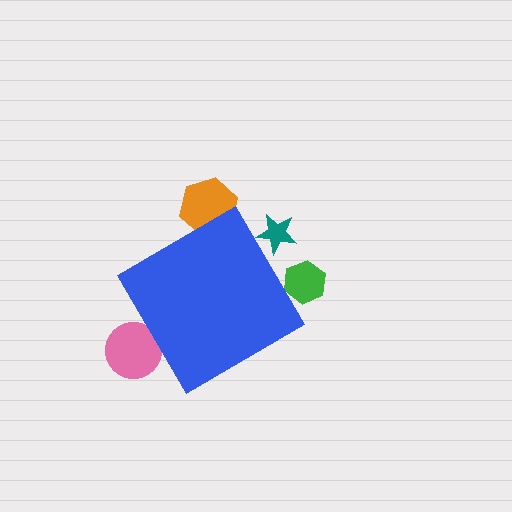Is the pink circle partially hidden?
Yes, the pink circle is partially hidden behind the blue diamond.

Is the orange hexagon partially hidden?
Yes, the orange hexagon is partially hidden behind the blue diamond.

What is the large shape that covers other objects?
A blue diamond.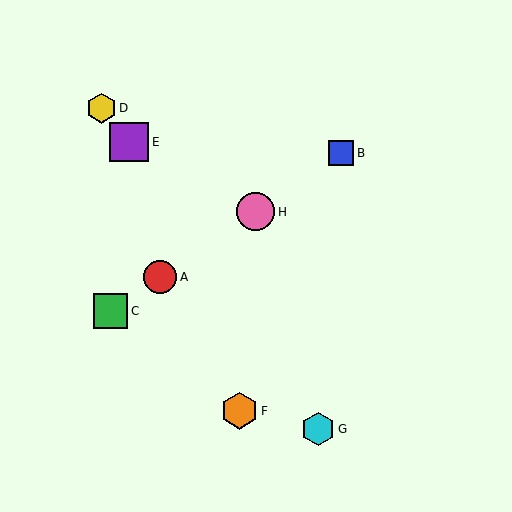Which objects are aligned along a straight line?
Objects A, B, C, H are aligned along a straight line.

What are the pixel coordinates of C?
Object C is at (110, 311).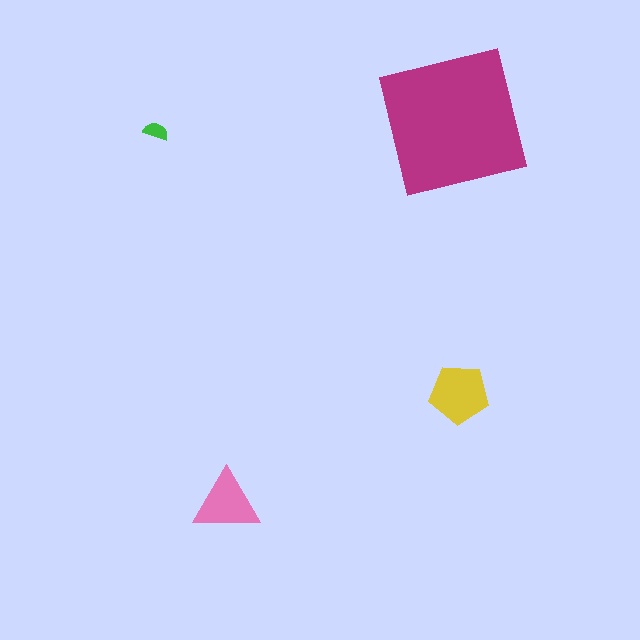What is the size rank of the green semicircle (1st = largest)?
4th.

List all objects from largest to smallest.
The magenta square, the yellow pentagon, the pink triangle, the green semicircle.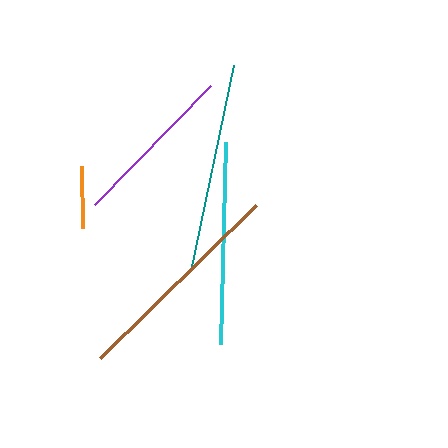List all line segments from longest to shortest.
From longest to shortest: brown, teal, cyan, purple, orange.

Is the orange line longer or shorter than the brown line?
The brown line is longer than the orange line.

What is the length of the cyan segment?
The cyan segment is approximately 202 pixels long.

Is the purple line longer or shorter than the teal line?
The teal line is longer than the purple line.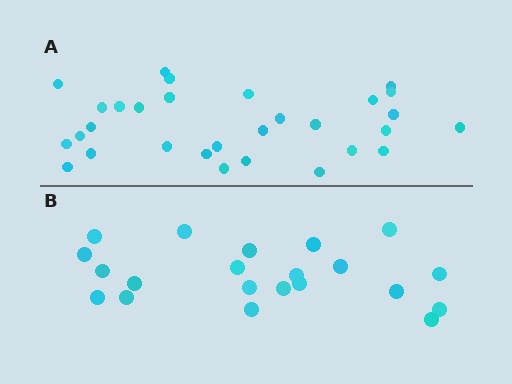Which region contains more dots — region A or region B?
Region A (the top region) has more dots.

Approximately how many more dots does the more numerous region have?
Region A has roughly 8 or so more dots than region B.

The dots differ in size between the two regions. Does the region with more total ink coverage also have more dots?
No. Region B has more total ink coverage because its dots are larger, but region A actually contains more individual dots. Total area can be misleading — the number of items is what matters here.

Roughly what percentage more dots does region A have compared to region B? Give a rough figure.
About 45% more.